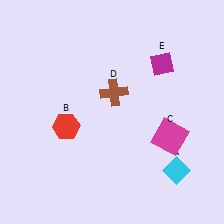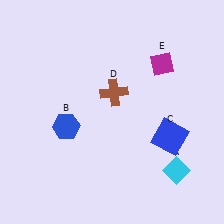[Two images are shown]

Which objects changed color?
B changed from red to blue. C changed from magenta to blue.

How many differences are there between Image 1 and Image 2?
There are 2 differences between the two images.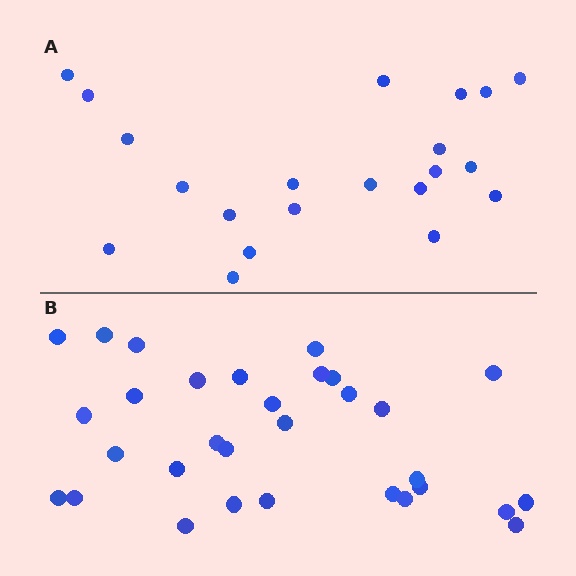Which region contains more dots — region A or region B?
Region B (the bottom region) has more dots.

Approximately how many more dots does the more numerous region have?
Region B has roughly 10 or so more dots than region A.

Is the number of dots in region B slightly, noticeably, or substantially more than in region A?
Region B has substantially more. The ratio is roughly 1.5 to 1.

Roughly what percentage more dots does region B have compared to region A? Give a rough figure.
About 50% more.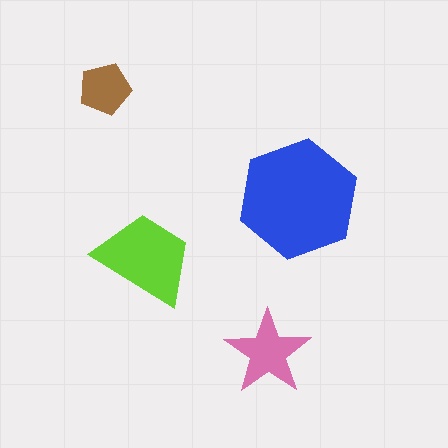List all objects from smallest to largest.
The brown pentagon, the pink star, the lime trapezoid, the blue hexagon.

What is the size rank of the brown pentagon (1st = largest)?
4th.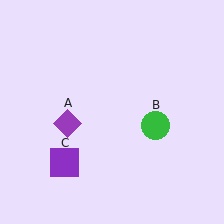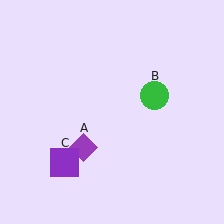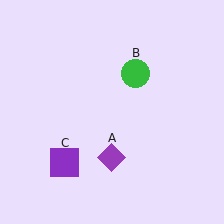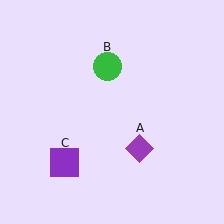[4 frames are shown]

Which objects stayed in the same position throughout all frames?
Purple square (object C) remained stationary.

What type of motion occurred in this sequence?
The purple diamond (object A), green circle (object B) rotated counterclockwise around the center of the scene.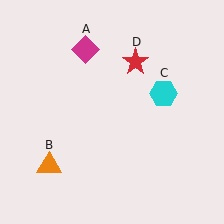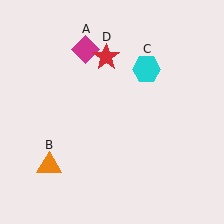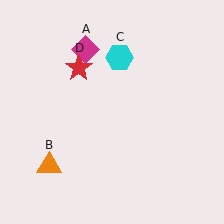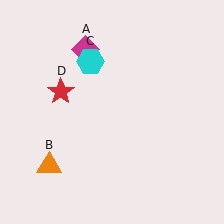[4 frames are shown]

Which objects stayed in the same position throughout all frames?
Magenta diamond (object A) and orange triangle (object B) remained stationary.